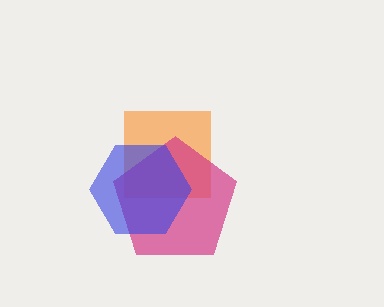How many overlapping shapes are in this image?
There are 3 overlapping shapes in the image.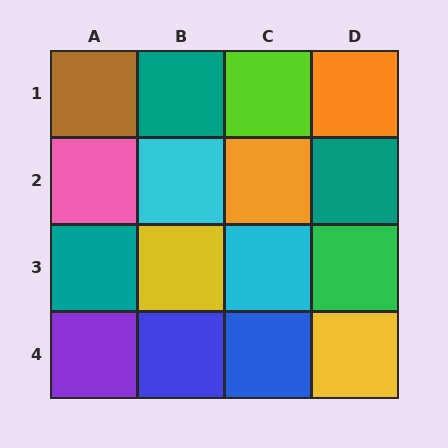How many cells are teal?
3 cells are teal.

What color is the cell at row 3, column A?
Teal.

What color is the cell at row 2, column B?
Cyan.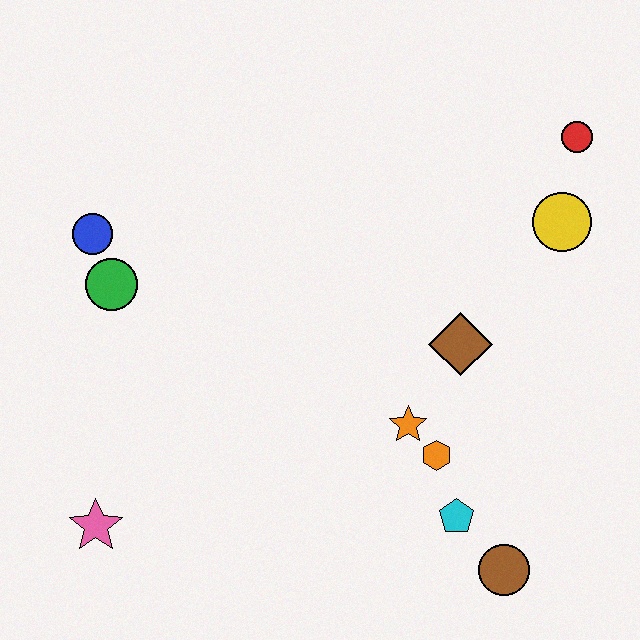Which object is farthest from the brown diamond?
The pink star is farthest from the brown diamond.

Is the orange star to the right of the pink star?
Yes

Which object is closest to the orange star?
The orange hexagon is closest to the orange star.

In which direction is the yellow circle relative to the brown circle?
The yellow circle is above the brown circle.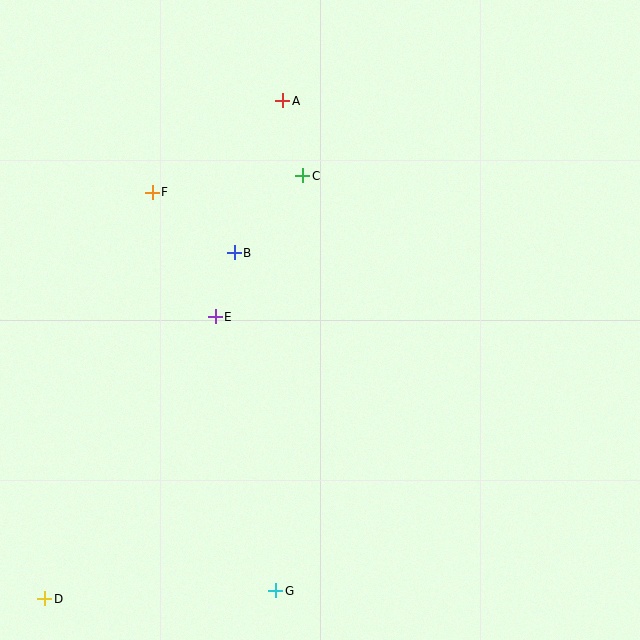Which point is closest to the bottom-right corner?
Point G is closest to the bottom-right corner.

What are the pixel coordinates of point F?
Point F is at (152, 192).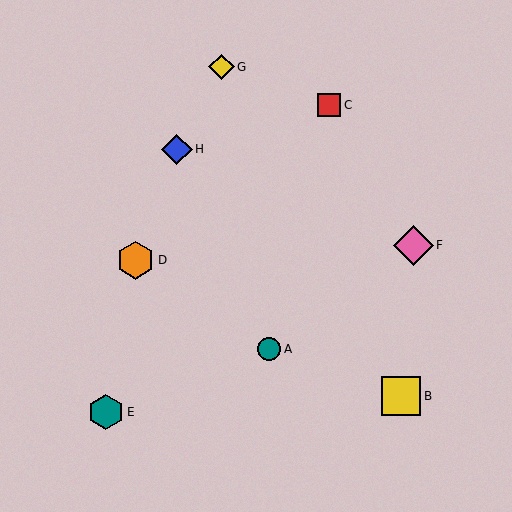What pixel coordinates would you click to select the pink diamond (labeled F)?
Click at (413, 245) to select the pink diamond F.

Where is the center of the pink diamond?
The center of the pink diamond is at (413, 245).